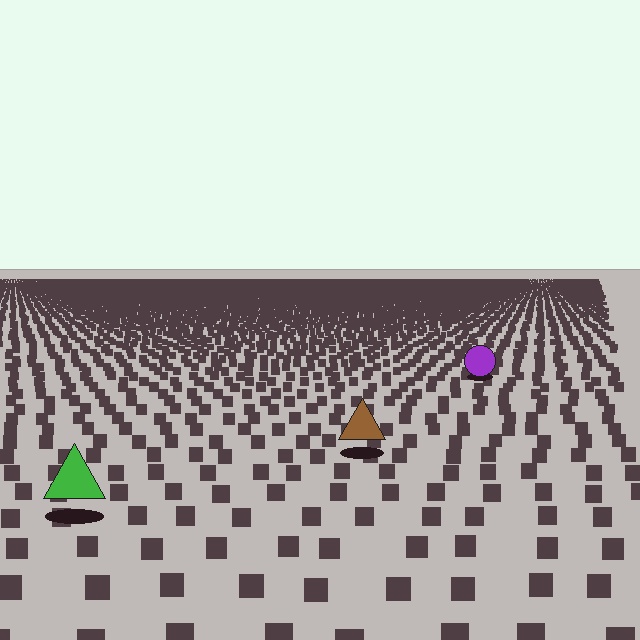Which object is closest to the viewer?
The green triangle is closest. The texture marks near it are larger and more spread out.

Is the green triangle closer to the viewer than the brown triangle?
Yes. The green triangle is closer — you can tell from the texture gradient: the ground texture is coarser near it.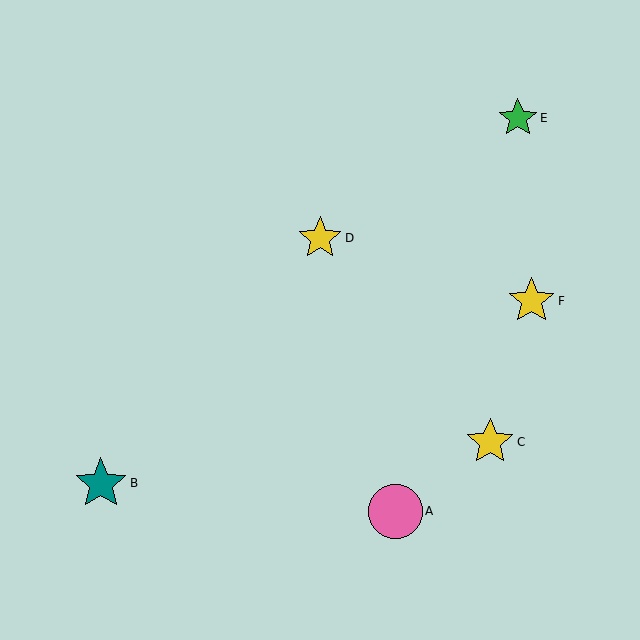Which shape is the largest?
The pink circle (labeled A) is the largest.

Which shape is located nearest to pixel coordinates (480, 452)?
The yellow star (labeled C) at (490, 442) is nearest to that location.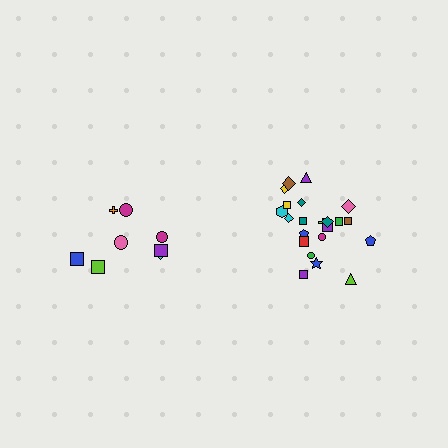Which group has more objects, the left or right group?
The right group.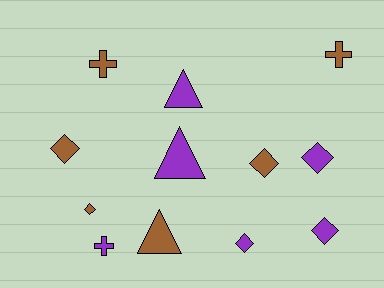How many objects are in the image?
There are 12 objects.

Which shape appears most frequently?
Diamond, with 6 objects.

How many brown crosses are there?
There are 2 brown crosses.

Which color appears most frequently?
Brown, with 6 objects.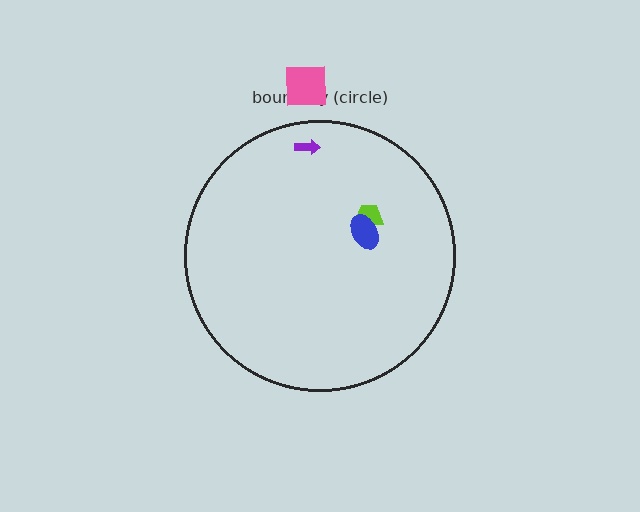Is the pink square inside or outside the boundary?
Outside.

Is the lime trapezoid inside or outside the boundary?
Inside.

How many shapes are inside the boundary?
3 inside, 1 outside.